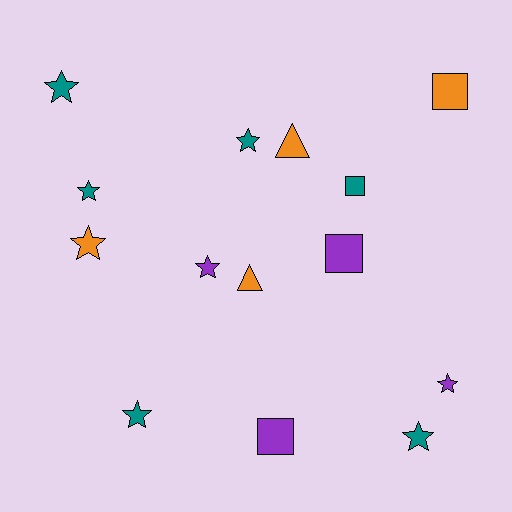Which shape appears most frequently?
Star, with 8 objects.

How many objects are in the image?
There are 14 objects.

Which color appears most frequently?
Teal, with 6 objects.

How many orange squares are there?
There is 1 orange square.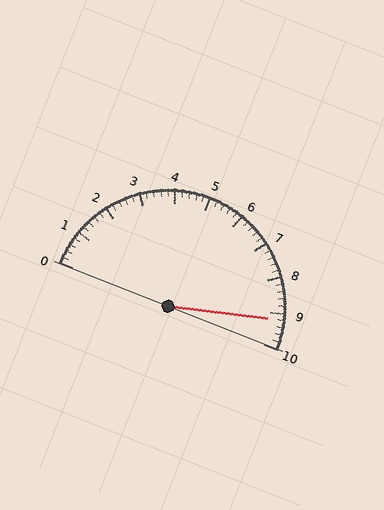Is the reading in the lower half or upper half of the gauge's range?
The reading is in the upper half of the range (0 to 10).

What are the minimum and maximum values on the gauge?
The gauge ranges from 0 to 10.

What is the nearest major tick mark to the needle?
The nearest major tick mark is 9.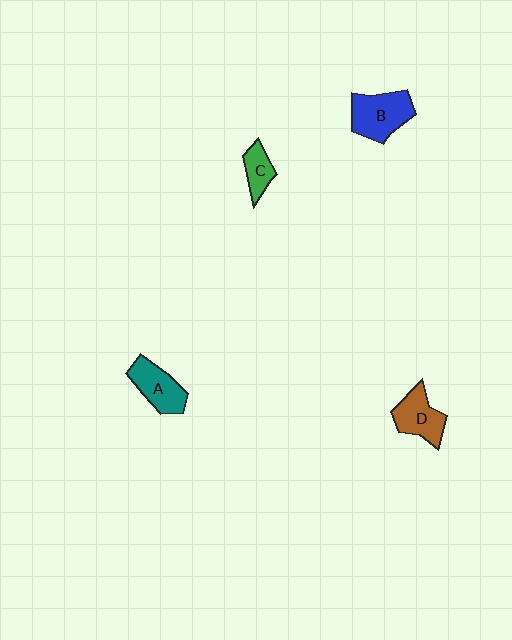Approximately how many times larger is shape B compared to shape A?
Approximately 1.2 times.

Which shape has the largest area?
Shape B (blue).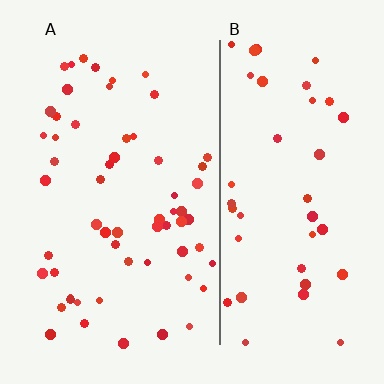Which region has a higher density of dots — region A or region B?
A (the left).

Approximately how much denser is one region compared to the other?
Approximately 1.4× — region A over region B.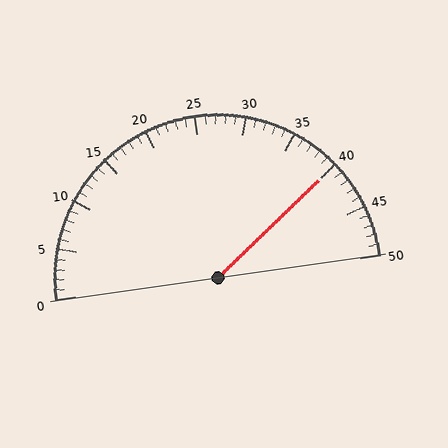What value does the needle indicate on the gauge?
The needle indicates approximately 40.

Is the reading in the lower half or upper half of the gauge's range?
The reading is in the upper half of the range (0 to 50).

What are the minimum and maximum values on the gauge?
The gauge ranges from 0 to 50.